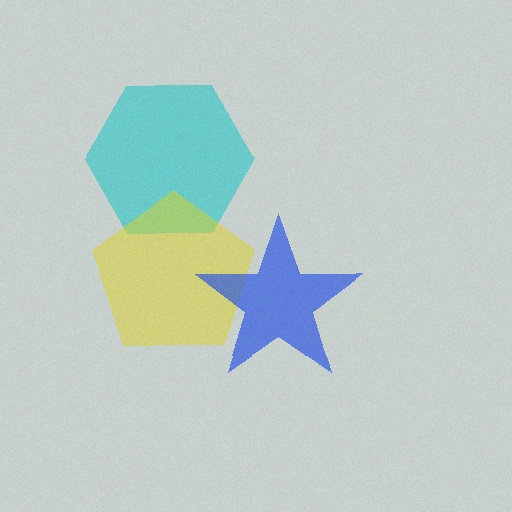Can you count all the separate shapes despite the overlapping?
Yes, there are 3 separate shapes.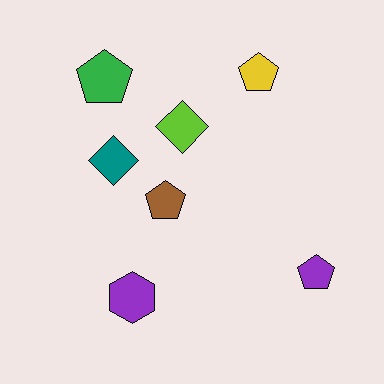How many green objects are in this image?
There is 1 green object.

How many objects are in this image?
There are 7 objects.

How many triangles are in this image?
There are no triangles.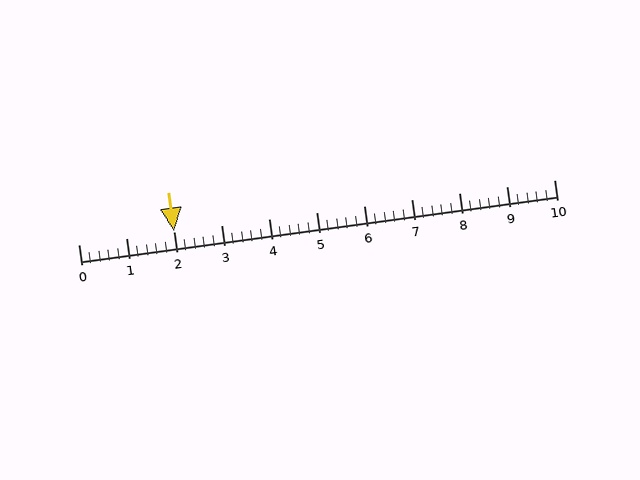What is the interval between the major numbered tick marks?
The major tick marks are spaced 1 units apart.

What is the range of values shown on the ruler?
The ruler shows values from 0 to 10.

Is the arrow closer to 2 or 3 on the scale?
The arrow is closer to 2.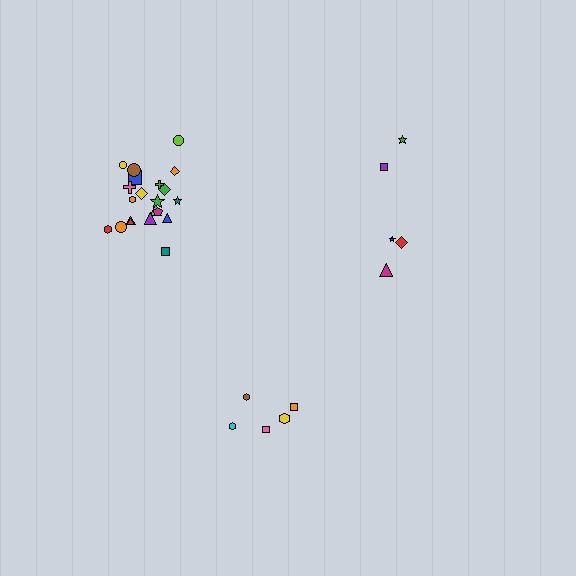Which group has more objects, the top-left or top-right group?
The top-left group.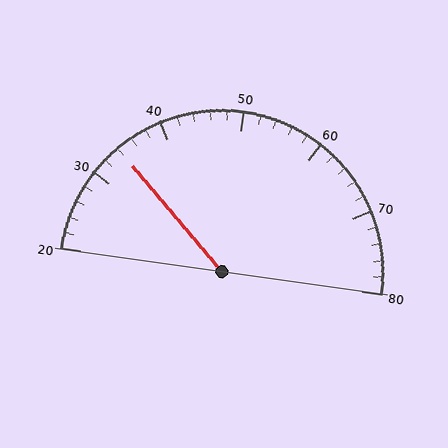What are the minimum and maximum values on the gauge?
The gauge ranges from 20 to 80.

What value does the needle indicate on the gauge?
The needle indicates approximately 34.